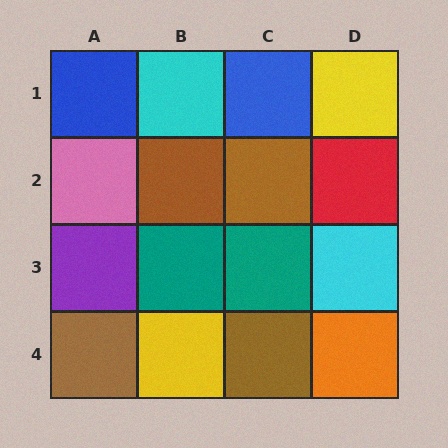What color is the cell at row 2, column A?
Pink.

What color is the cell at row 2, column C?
Brown.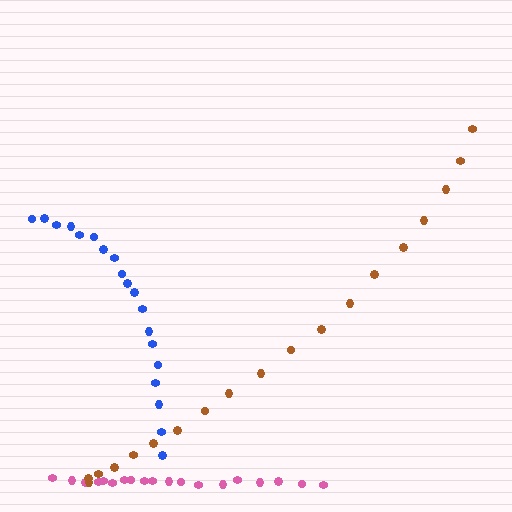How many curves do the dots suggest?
There are 3 distinct paths.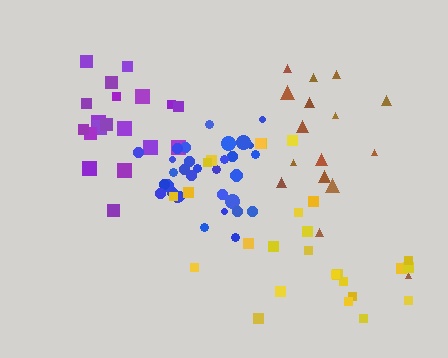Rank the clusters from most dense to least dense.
blue, purple, yellow, brown.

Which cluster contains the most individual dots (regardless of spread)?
Blue (32).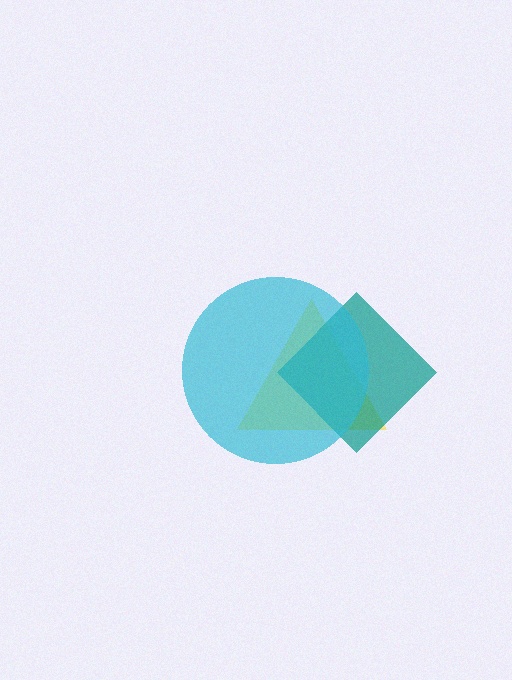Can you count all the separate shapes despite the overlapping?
Yes, there are 3 separate shapes.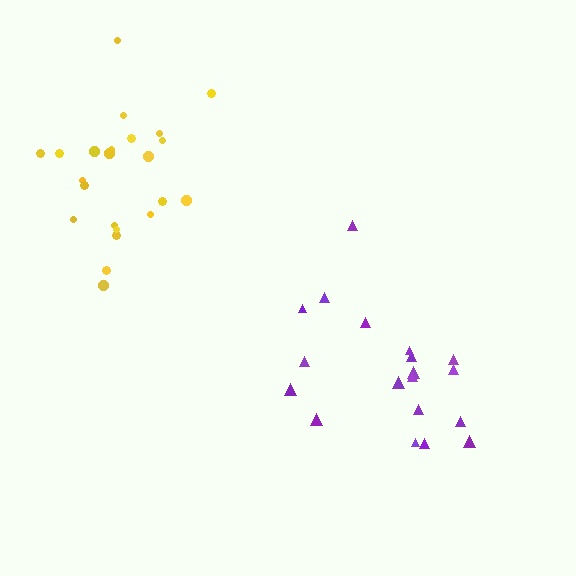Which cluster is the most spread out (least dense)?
Purple.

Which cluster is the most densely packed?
Yellow.